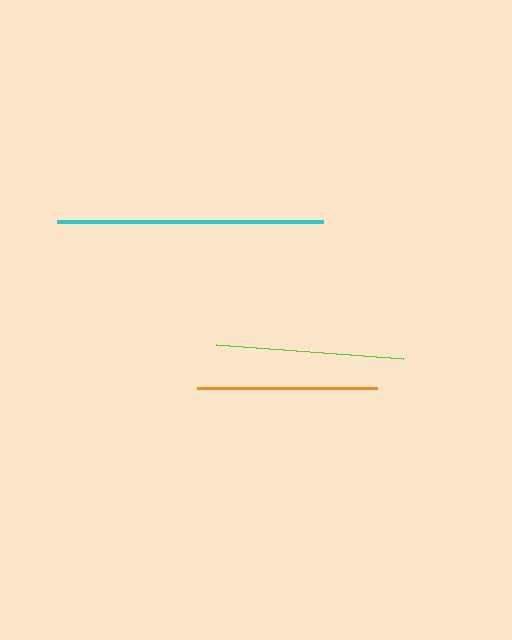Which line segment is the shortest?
The orange line is the shortest at approximately 180 pixels.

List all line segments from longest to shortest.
From longest to shortest: cyan, lime, orange.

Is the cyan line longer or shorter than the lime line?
The cyan line is longer than the lime line.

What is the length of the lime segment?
The lime segment is approximately 187 pixels long.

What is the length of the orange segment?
The orange segment is approximately 180 pixels long.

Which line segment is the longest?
The cyan line is the longest at approximately 266 pixels.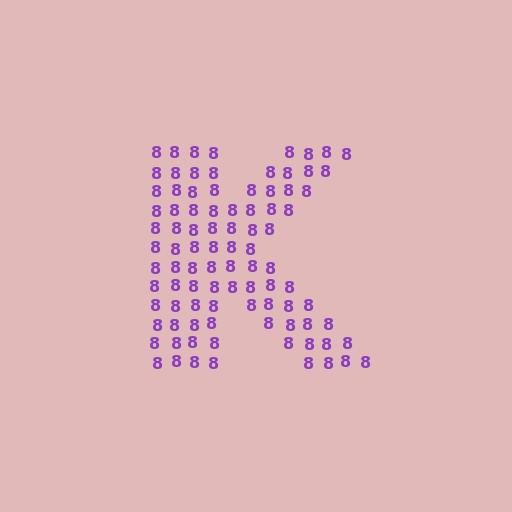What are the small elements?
The small elements are digit 8's.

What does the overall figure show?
The overall figure shows the letter K.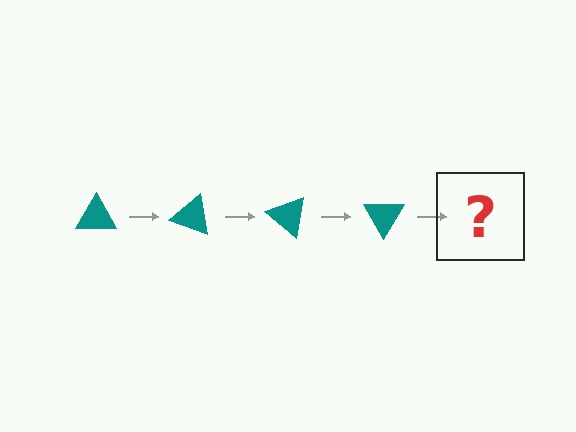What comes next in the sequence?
The next element should be a teal triangle rotated 80 degrees.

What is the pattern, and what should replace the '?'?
The pattern is that the triangle rotates 20 degrees each step. The '?' should be a teal triangle rotated 80 degrees.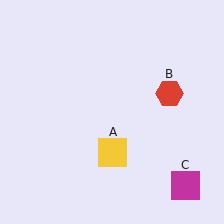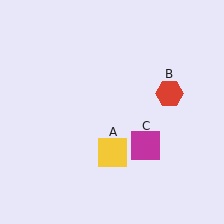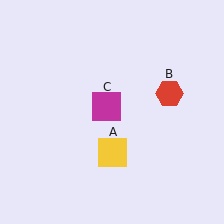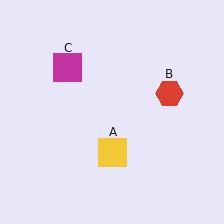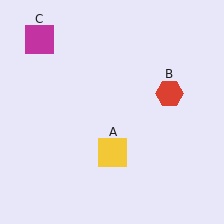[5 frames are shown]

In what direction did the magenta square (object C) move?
The magenta square (object C) moved up and to the left.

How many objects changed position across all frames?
1 object changed position: magenta square (object C).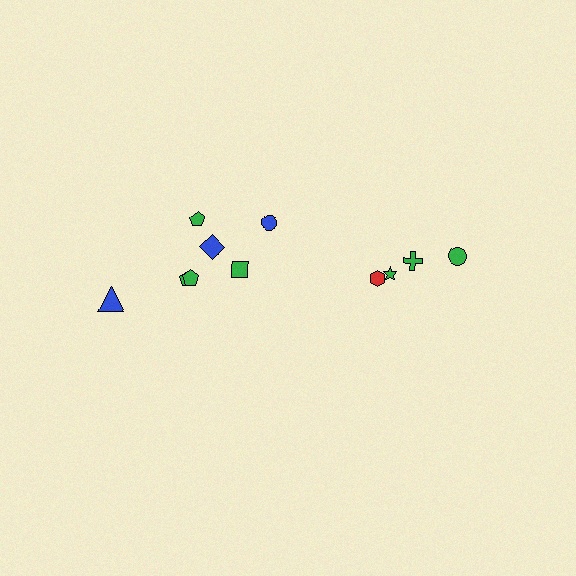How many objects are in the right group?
There are 4 objects.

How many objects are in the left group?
There are 7 objects.